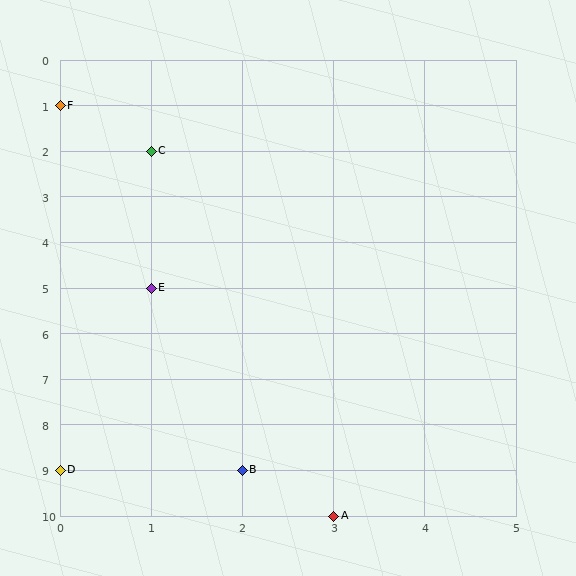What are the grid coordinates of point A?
Point A is at grid coordinates (3, 10).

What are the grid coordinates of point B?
Point B is at grid coordinates (2, 9).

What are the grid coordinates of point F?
Point F is at grid coordinates (0, 1).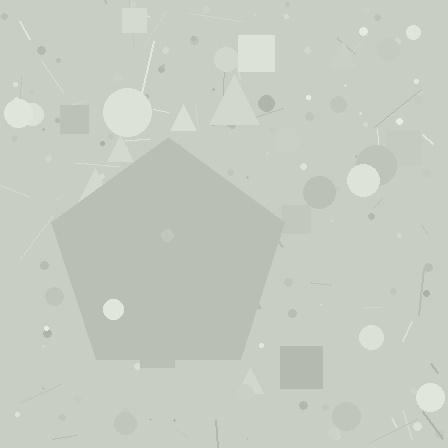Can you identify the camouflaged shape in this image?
The camouflaged shape is a pentagon.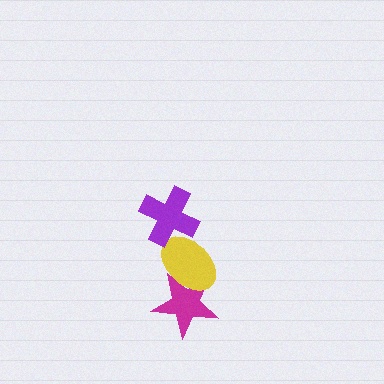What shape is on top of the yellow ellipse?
The purple cross is on top of the yellow ellipse.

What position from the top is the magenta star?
The magenta star is 3rd from the top.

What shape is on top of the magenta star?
The yellow ellipse is on top of the magenta star.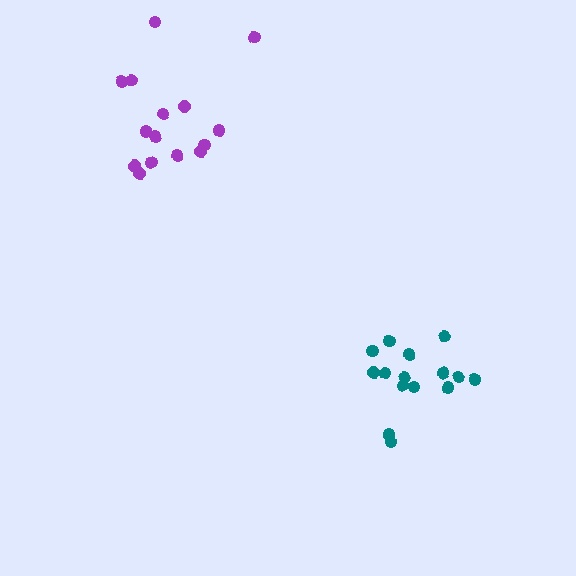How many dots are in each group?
Group 1: 15 dots, Group 2: 15 dots (30 total).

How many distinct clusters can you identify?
There are 2 distinct clusters.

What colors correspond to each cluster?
The clusters are colored: purple, teal.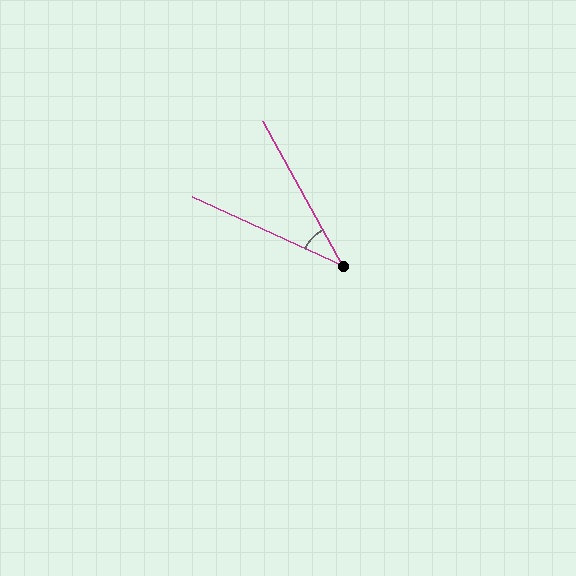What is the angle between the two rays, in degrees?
Approximately 37 degrees.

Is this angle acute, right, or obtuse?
It is acute.